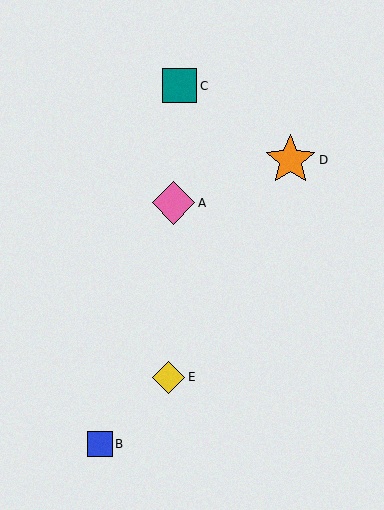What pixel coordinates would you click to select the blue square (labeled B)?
Click at (100, 444) to select the blue square B.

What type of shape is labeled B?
Shape B is a blue square.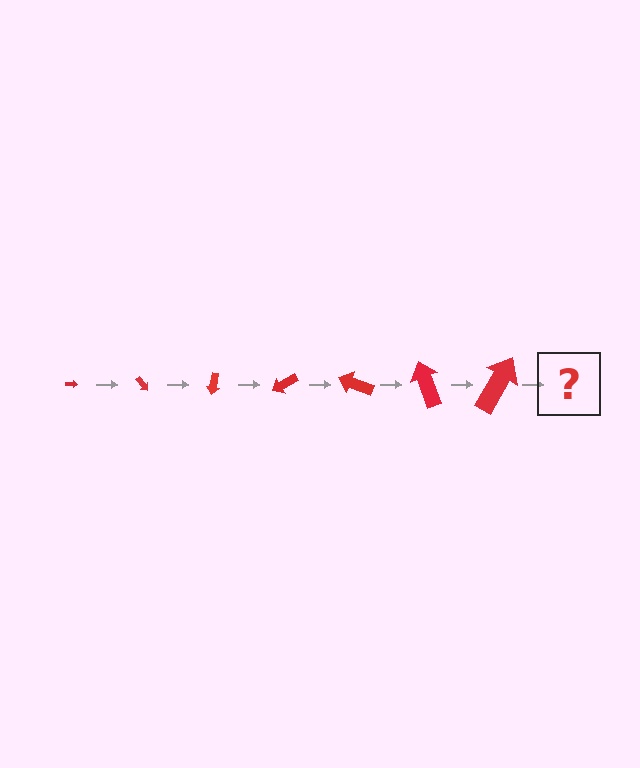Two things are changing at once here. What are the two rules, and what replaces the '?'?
The two rules are that the arrow grows larger each step and it rotates 50 degrees each step. The '?' should be an arrow, larger than the previous one and rotated 350 degrees from the start.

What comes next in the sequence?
The next element should be an arrow, larger than the previous one and rotated 350 degrees from the start.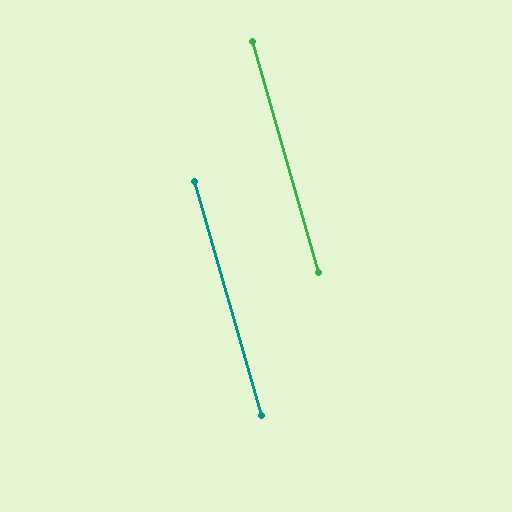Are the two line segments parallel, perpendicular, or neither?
Parallel — their directions differ by only 0.0°.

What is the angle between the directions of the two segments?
Approximately 0 degrees.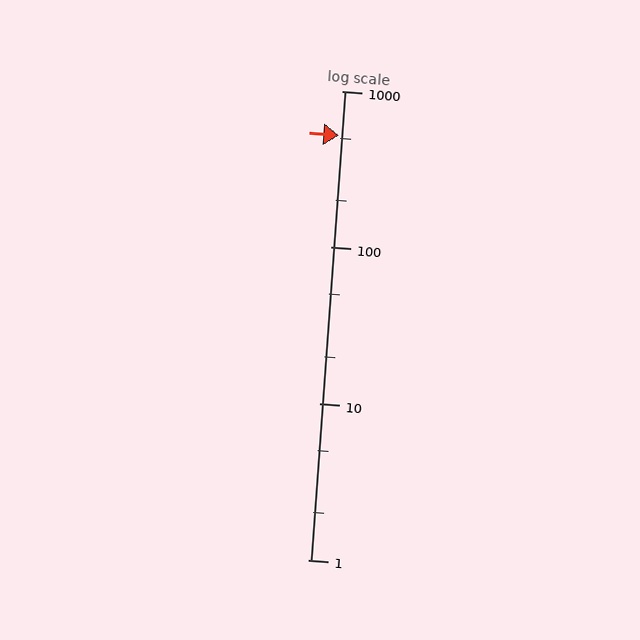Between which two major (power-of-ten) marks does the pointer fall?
The pointer is between 100 and 1000.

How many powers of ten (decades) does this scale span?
The scale spans 3 decades, from 1 to 1000.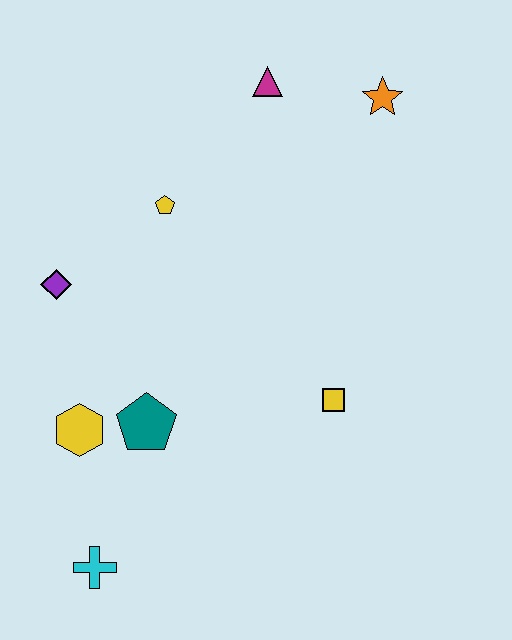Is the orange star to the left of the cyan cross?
No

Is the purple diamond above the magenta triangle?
No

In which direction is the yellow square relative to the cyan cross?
The yellow square is to the right of the cyan cross.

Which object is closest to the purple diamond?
The yellow pentagon is closest to the purple diamond.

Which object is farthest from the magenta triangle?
The cyan cross is farthest from the magenta triangle.